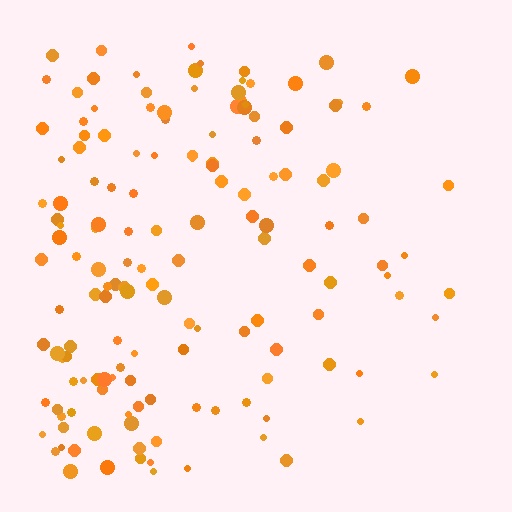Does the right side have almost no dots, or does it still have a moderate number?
Still a moderate number, just noticeably fewer than the left.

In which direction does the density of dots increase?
From right to left, with the left side densest.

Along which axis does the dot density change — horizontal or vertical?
Horizontal.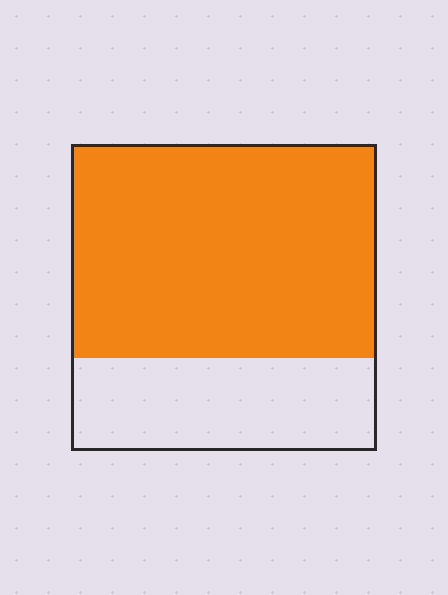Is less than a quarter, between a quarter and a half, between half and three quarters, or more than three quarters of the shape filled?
Between half and three quarters.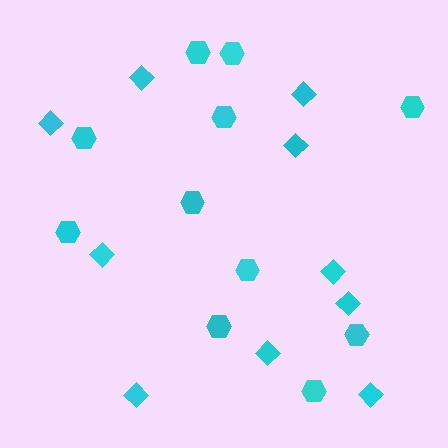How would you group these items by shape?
There are 2 groups: one group of hexagons (11) and one group of diamonds (10).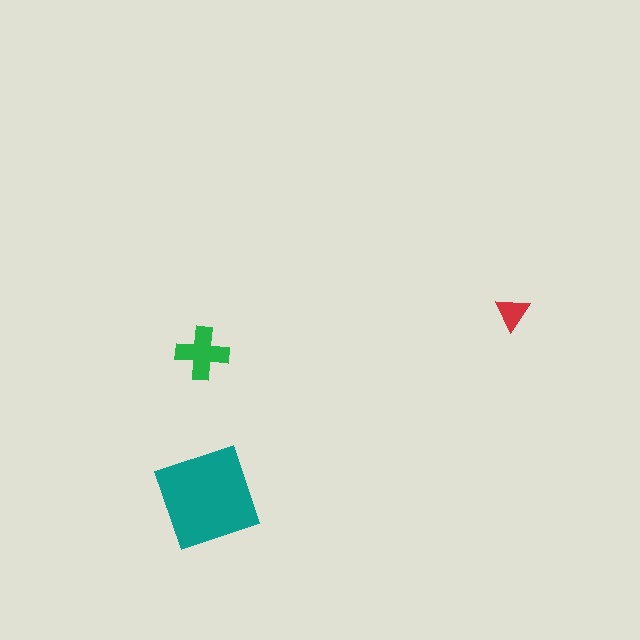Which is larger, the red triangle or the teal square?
The teal square.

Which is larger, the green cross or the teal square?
The teal square.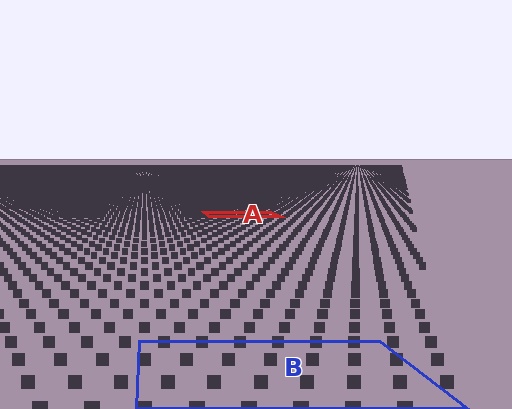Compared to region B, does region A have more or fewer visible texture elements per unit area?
Region A has more texture elements per unit area — they are packed more densely because it is farther away.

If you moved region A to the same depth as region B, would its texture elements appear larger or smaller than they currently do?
They would appear larger. At a closer depth, the same texture elements are projected at a bigger on-screen size.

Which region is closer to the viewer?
Region B is closer. The texture elements there are larger and more spread out.